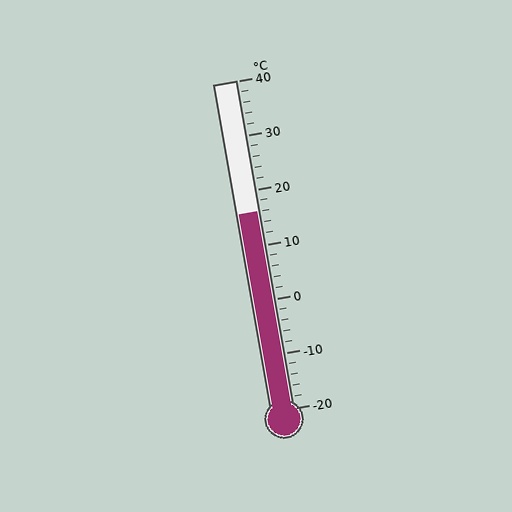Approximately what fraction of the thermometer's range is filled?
The thermometer is filled to approximately 60% of its range.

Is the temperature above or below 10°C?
The temperature is above 10°C.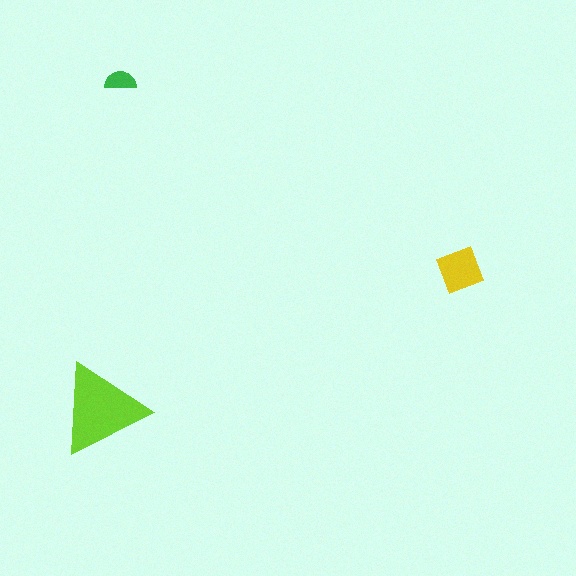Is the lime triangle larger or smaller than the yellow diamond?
Larger.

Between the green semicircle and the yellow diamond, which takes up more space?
The yellow diamond.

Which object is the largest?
The lime triangle.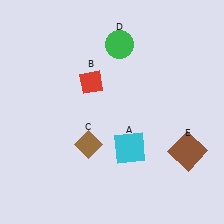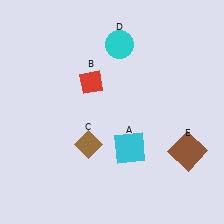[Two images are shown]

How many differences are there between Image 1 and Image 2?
There is 1 difference between the two images.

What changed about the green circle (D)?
In Image 1, D is green. In Image 2, it changed to cyan.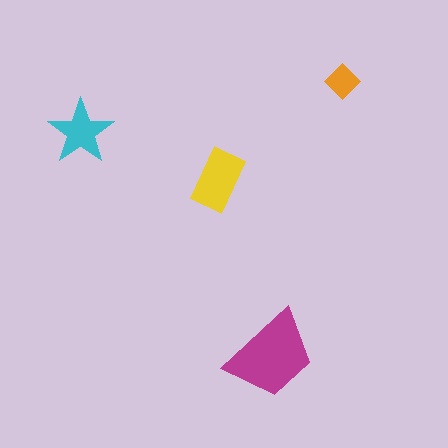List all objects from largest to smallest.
The magenta trapezoid, the yellow rectangle, the cyan star, the orange diamond.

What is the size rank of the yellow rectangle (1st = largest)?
2nd.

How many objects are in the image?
There are 4 objects in the image.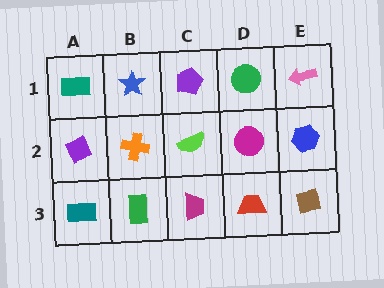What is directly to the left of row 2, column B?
A purple diamond.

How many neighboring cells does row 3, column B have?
3.